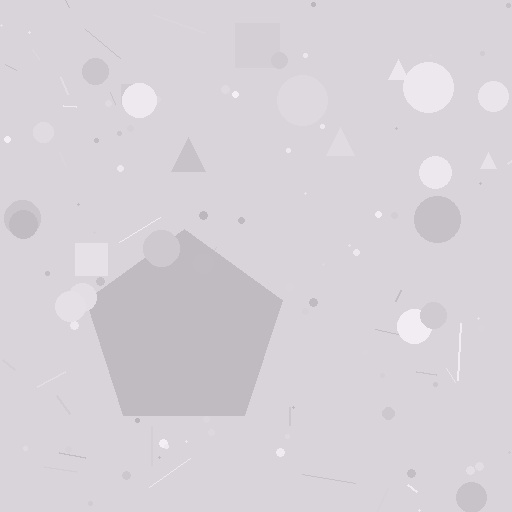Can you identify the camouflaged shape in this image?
The camouflaged shape is a pentagon.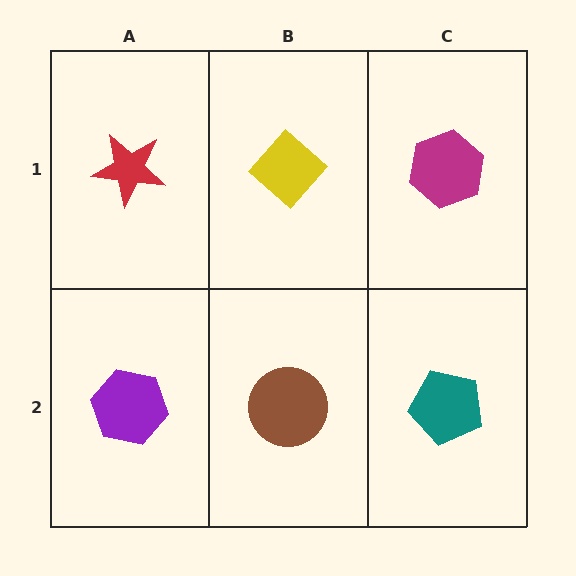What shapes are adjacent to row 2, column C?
A magenta hexagon (row 1, column C), a brown circle (row 2, column B).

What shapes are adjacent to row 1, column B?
A brown circle (row 2, column B), a red star (row 1, column A), a magenta hexagon (row 1, column C).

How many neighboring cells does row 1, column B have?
3.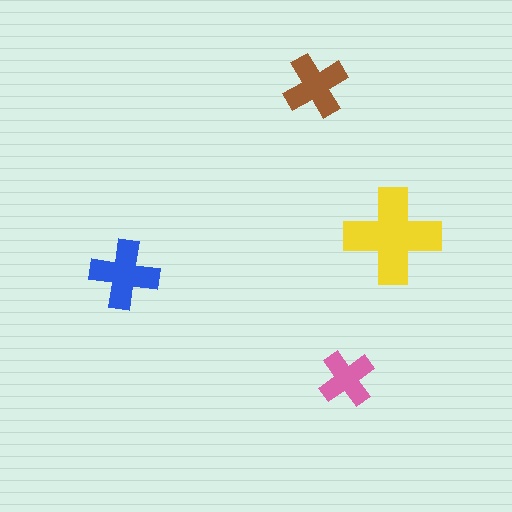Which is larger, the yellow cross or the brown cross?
The yellow one.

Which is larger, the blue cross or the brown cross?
The blue one.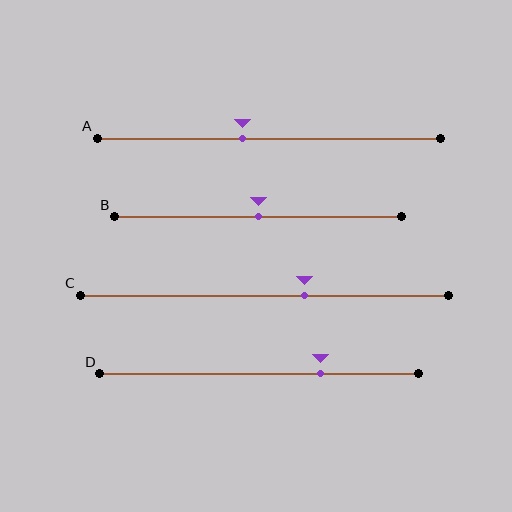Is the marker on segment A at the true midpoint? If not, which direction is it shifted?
No, the marker on segment A is shifted to the left by about 8% of the segment length.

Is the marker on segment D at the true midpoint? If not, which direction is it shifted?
No, the marker on segment D is shifted to the right by about 19% of the segment length.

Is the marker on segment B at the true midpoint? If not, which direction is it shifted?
Yes, the marker on segment B is at the true midpoint.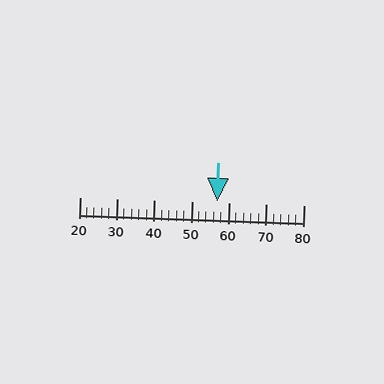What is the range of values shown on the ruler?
The ruler shows values from 20 to 80.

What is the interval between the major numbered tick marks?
The major tick marks are spaced 10 units apart.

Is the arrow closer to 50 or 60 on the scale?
The arrow is closer to 60.